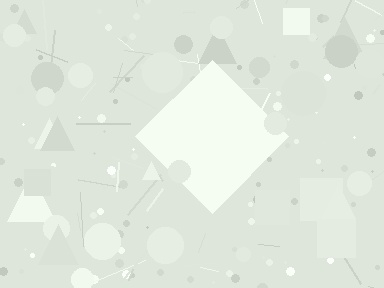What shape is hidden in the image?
A diamond is hidden in the image.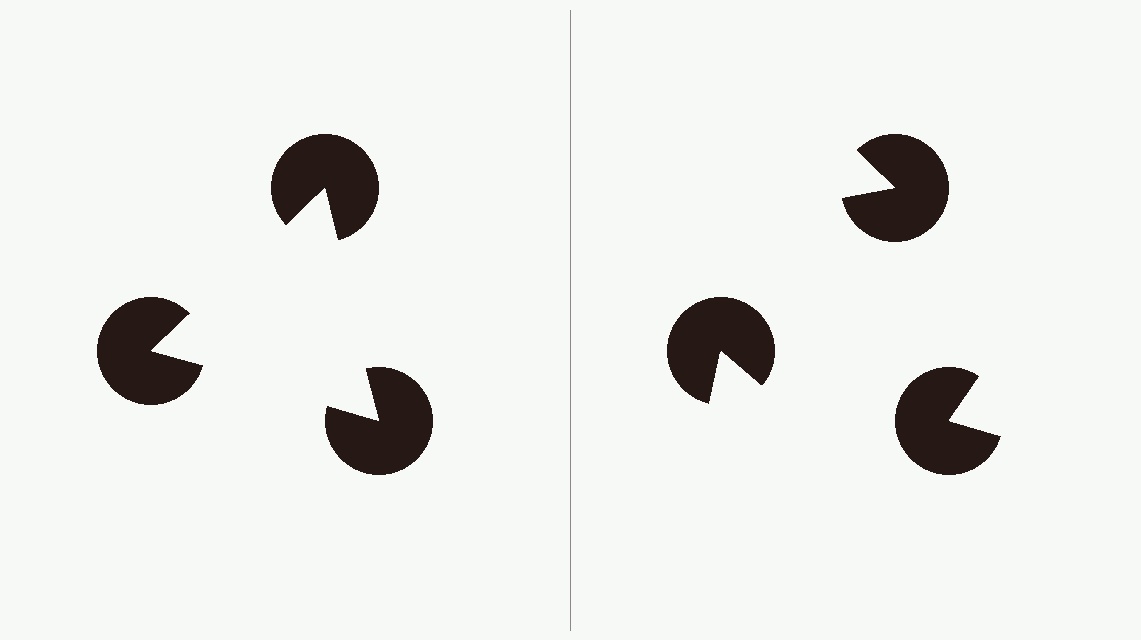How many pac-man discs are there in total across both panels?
6 — 3 on each side.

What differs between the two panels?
The pac-man discs are positioned identically on both sides; only the wedge orientations differ. On the left they align to a triangle; on the right they are misaligned.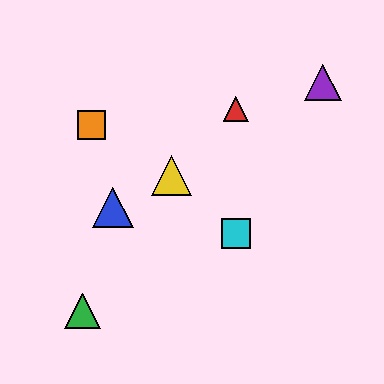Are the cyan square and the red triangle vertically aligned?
Yes, both are at x≈236.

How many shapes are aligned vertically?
2 shapes (the red triangle, the cyan square) are aligned vertically.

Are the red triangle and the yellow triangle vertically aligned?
No, the red triangle is at x≈236 and the yellow triangle is at x≈171.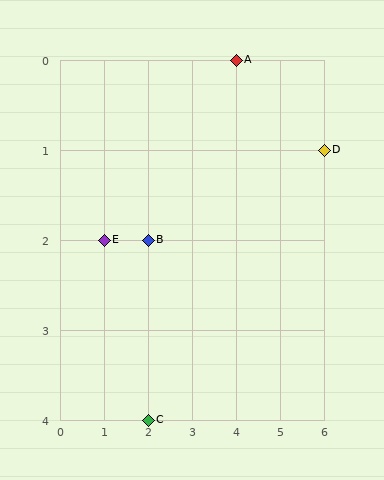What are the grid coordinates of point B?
Point B is at grid coordinates (2, 2).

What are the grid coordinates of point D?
Point D is at grid coordinates (6, 1).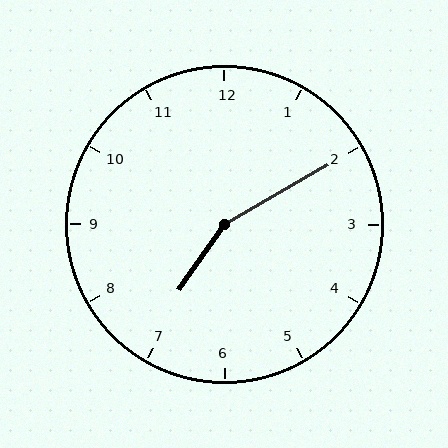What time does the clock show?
7:10.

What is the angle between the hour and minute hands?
Approximately 155 degrees.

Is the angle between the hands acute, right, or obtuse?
It is obtuse.